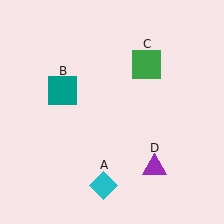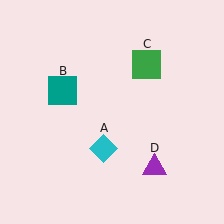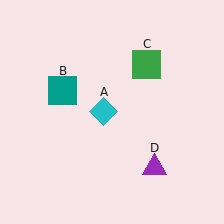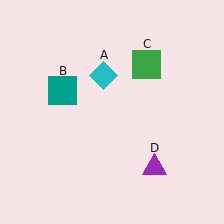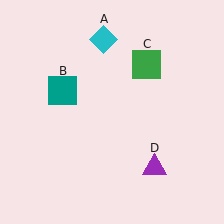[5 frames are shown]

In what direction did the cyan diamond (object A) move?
The cyan diamond (object A) moved up.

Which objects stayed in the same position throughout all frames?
Teal square (object B) and green square (object C) and purple triangle (object D) remained stationary.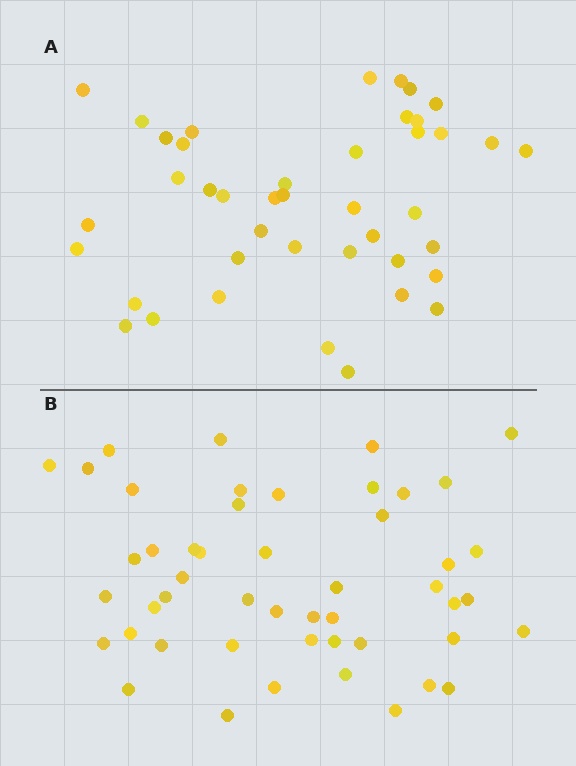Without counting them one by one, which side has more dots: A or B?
Region B (the bottom region) has more dots.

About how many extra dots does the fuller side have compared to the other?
Region B has roughly 8 or so more dots than region A.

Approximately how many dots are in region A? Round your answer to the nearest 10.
About 40 dots. (The exact count is 42, which rounds to 40.)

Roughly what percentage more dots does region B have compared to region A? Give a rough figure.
About 15% more.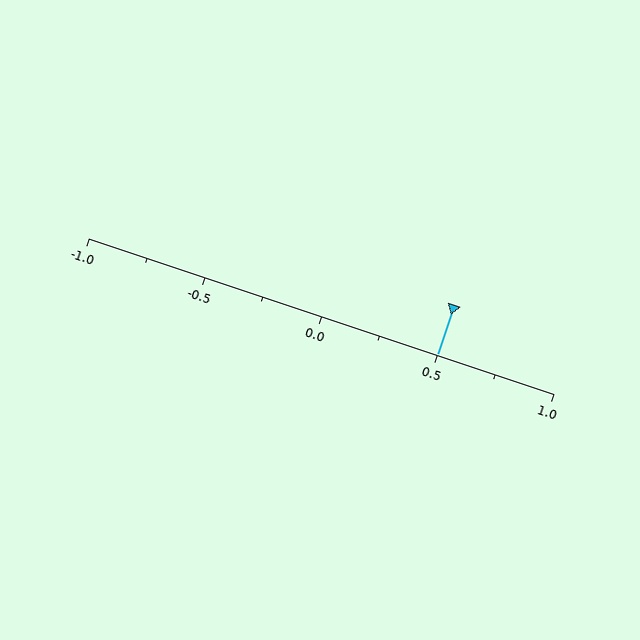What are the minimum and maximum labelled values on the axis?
The axis runs from -1.0 to 1.0.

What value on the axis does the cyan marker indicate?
The marker indicates approximately 0.5.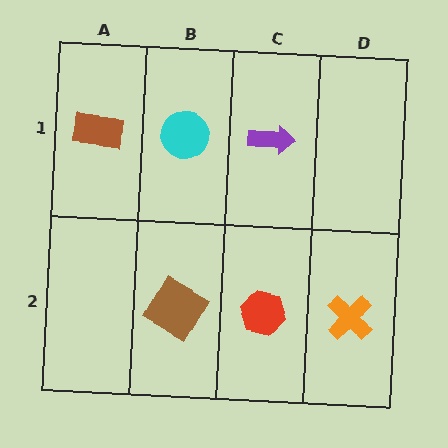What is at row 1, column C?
A purple arrow.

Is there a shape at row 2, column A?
No, that cell is empty.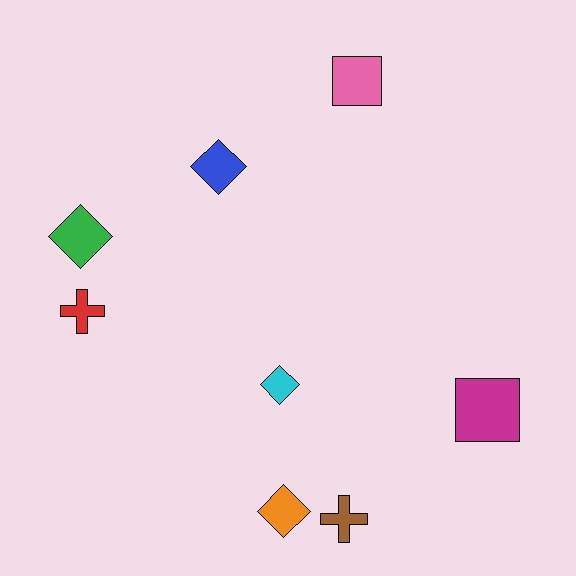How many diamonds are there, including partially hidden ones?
There are 4 diamonds.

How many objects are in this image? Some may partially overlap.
There are 8 objects.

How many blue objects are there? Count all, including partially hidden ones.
There is 1 blue object.